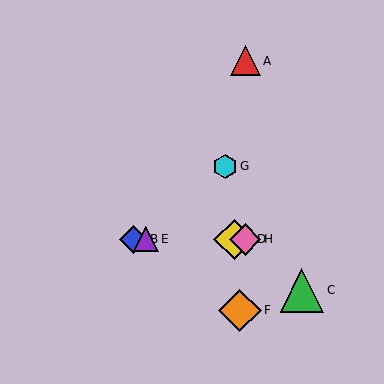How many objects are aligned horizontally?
4 objects (B, D, E, H) are aligned horizontally.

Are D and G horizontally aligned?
No, D is at y≈239 and G is at y≈166.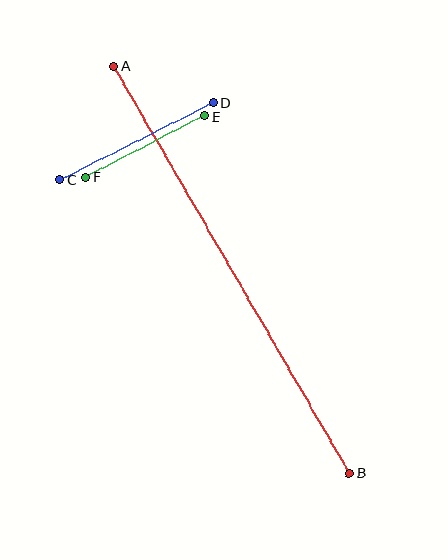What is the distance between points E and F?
The distance is approximately 133 pixels.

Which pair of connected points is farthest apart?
Points A and B are farthest apart.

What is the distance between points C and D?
The distance is approximately 172 pixels.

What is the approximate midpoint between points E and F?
The midpoint is at approximately (145, 147) pixels.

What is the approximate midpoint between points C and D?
The midpoint is at approximately (136, 141) pixels.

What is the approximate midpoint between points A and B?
The midpoint is at approximately (231, 269) pixels.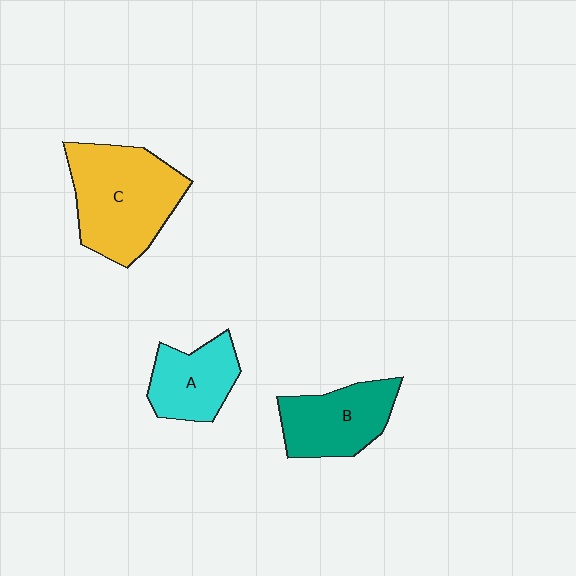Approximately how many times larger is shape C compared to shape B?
Approximately 1.5 times.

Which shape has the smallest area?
Shape A (cyan).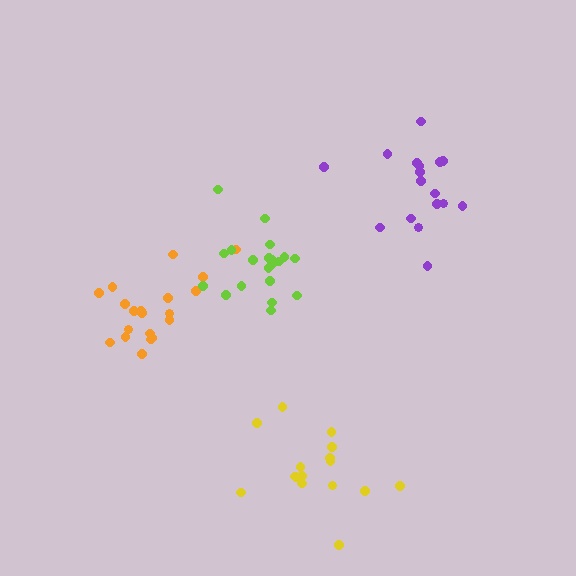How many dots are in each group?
Group 1: 16 dots, Group 2: 20 dots, Group 3: 17 dots, Group 4: 20 dots (73 total).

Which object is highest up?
The purple cluster is topmost.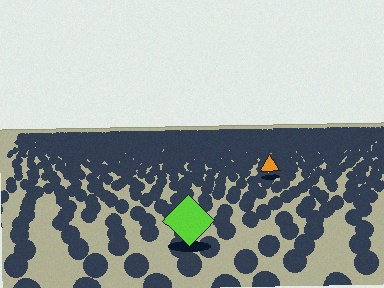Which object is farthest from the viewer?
The orange triangle is farthest from the viewer. It appears smaller and the ground texture around it is denser.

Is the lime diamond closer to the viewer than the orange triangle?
Yes. The lime diamond is closer — you can tell from the texture gradient: the ground texture is coarser near it.